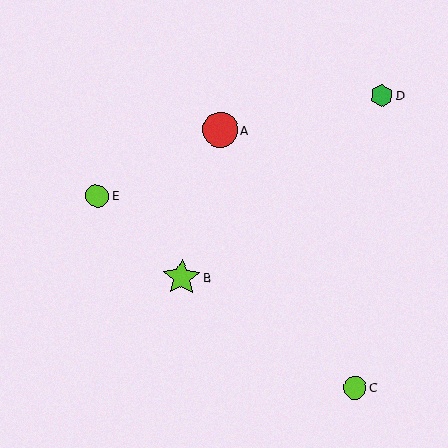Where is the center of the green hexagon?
The center of the green hexagon is at (382, 96).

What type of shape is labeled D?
Shape D is a green hexagon.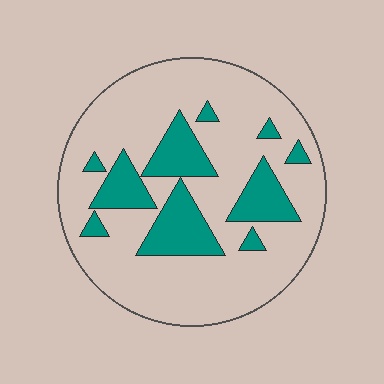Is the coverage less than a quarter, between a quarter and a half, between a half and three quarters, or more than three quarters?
Less than a quarter.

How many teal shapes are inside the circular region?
10.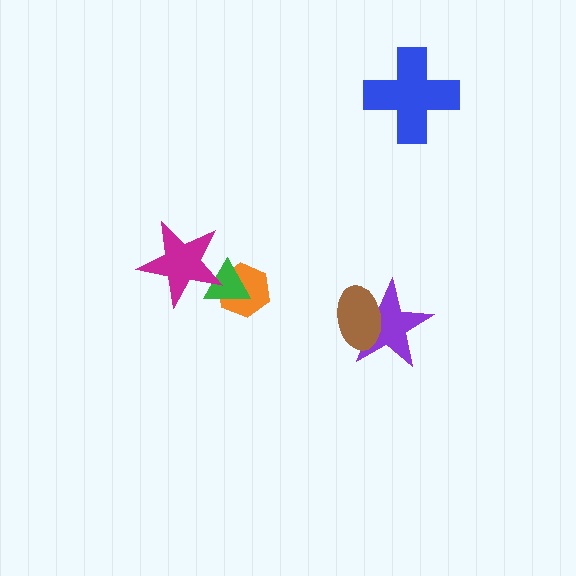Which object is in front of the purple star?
The brown ellipse is in front of the purple star.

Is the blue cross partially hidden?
No, no other shape covers it.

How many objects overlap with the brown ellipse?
1 object overlaps with the brown ellipse.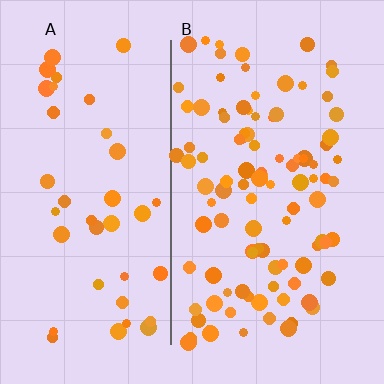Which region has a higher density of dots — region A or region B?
B (the right).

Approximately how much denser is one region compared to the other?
Approximately 2.5× — region B over region A.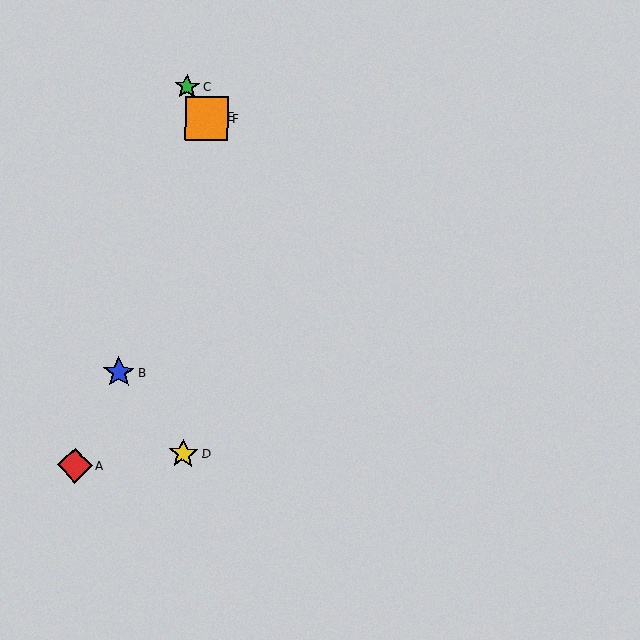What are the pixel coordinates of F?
Object F is at (207, 119).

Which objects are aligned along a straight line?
Objects C, E, F are aligned along a straight line.